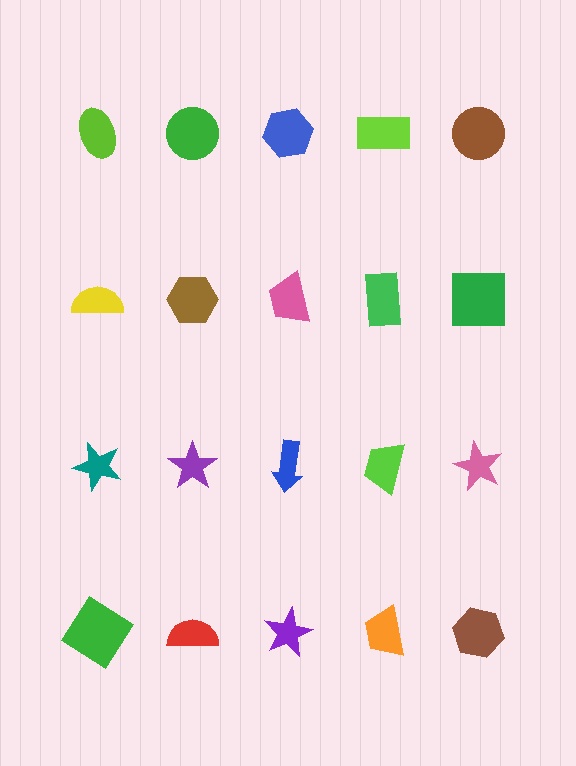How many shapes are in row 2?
5 shapes.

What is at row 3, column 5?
A pink star.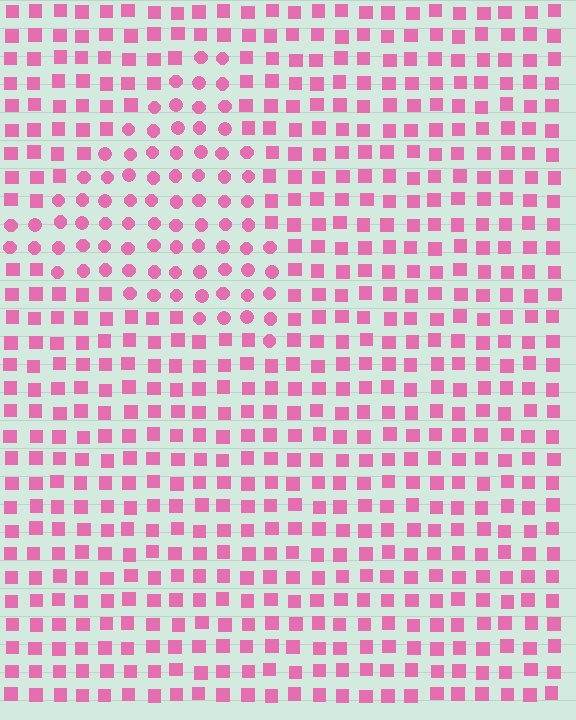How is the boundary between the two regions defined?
The boundary is defined by a change in element shape: circles inside vs. squares outside. All elements share the same color and spacing.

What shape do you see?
I see a triangle.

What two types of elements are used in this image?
The image uses circles inside the triangle region and squares outside it.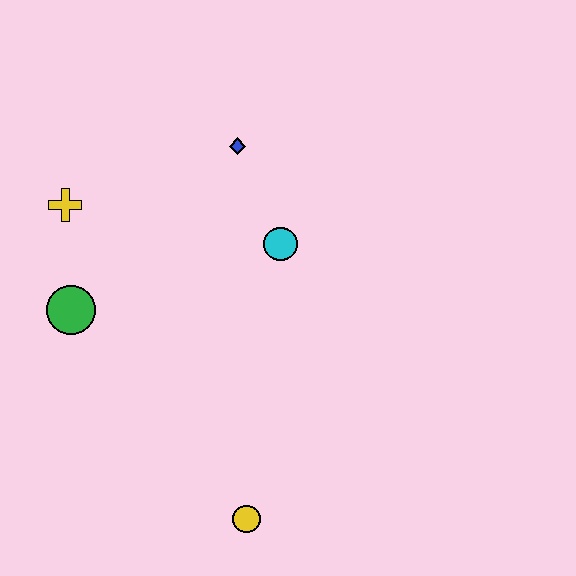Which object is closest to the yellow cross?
The green circle is closest to the yellow cross.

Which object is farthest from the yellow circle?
The blue diamond is farthest from the yellow circle.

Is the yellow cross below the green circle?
No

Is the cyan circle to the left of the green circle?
No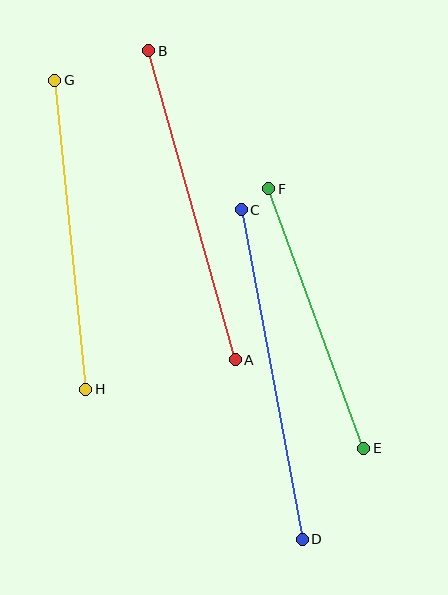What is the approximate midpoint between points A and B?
The midpoint is at approximately (192, 205) pixels.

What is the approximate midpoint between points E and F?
The midpoint is at approximately (316, 319) pixels.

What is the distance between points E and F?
The distance is approximately 276 pixels.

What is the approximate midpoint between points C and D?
The midpoint is at approximately (272, 374) pixels.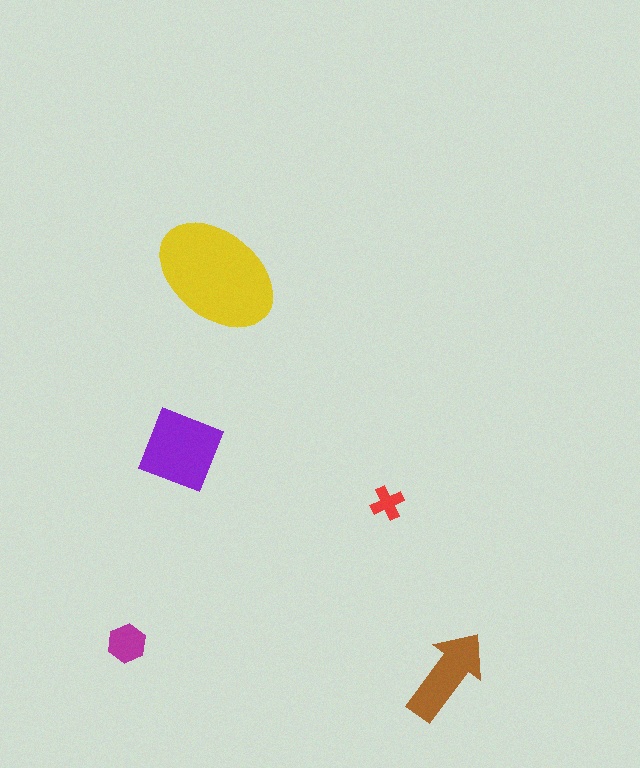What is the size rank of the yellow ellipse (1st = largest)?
1st.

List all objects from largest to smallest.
The yellow ellipse, the purple square, the brown arrow, the magenta hexagon, the red cross.